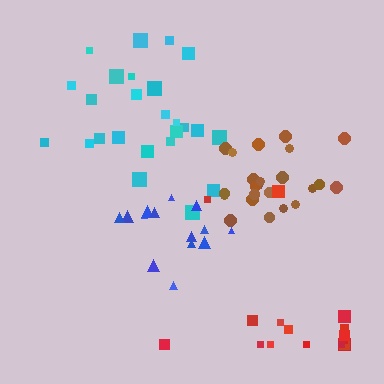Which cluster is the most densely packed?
Brown.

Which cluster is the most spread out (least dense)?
Red.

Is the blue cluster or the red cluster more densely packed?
Blue.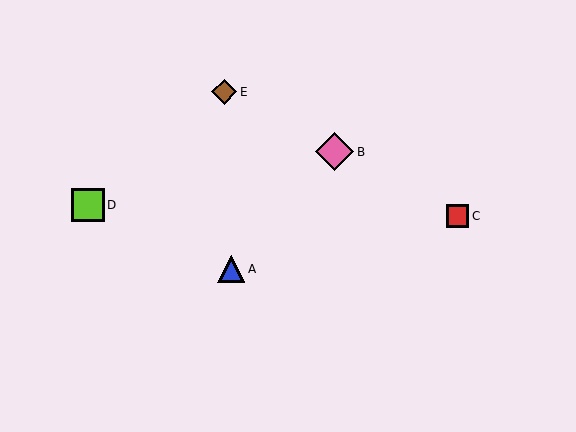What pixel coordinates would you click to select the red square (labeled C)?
Click at (457, 216) to select the red square C.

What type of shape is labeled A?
Shape A is a blue triangle.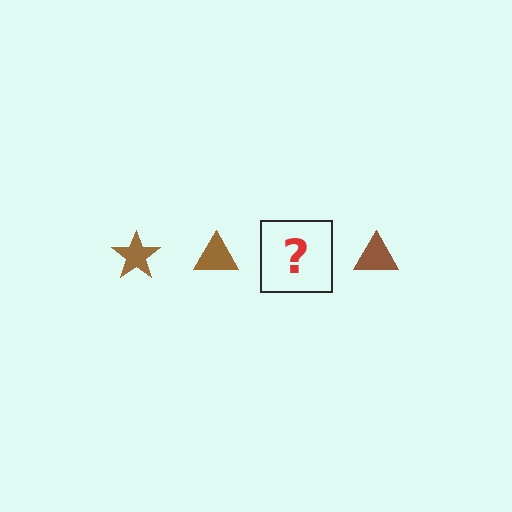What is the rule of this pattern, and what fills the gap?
The rule is that the pattern cycles through star, triangle shapes in brown. The gap should be filled with a brown star.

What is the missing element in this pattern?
The missing element is a brown star.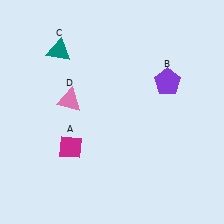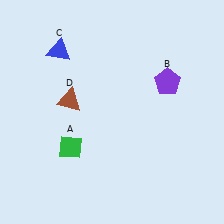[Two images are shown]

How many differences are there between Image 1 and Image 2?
There are 3 differences between the two images.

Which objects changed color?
A changed from magenta to green. C changed from teal to blue. D changed from pink to brown.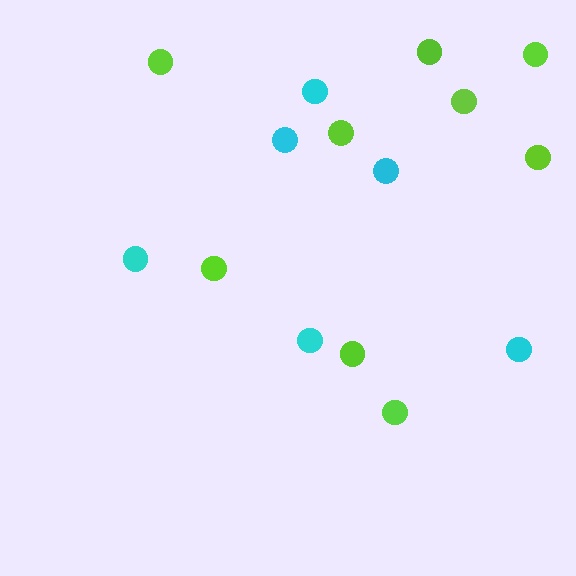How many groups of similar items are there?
There are 2 groups: one group of cyan circles (6) and one group of lime circles (9).